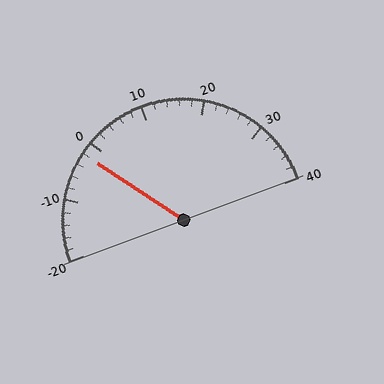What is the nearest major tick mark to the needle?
The nearest major tick mark is 0.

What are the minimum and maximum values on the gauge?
The gauge ranges from -20 to 40.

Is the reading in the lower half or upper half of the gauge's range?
The reading is in the lower half of the range (-20 to 40).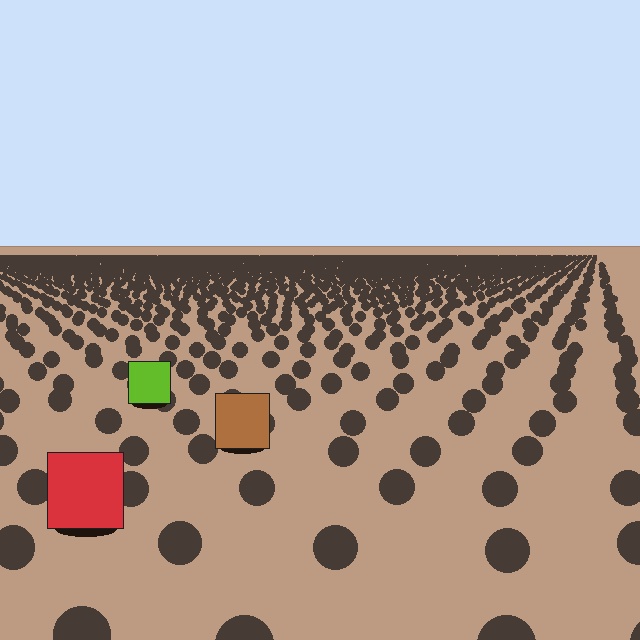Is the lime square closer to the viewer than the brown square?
No. The brown square is closer — you can tell from the texture gradient: the ground texture is coarser near it.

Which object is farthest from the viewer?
The lime square is farthest from the viewer. It appears smaller and the ground texture around it is denser.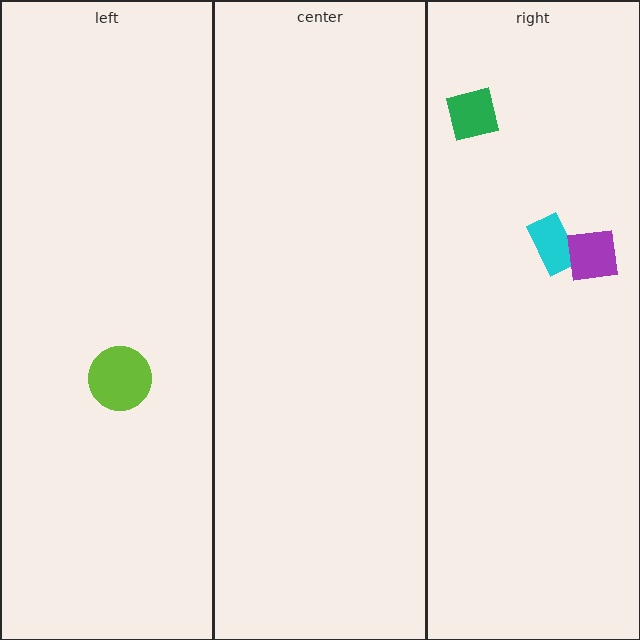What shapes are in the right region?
The cyan rectangle, the green square, the purple square.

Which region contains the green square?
The right region.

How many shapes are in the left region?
1.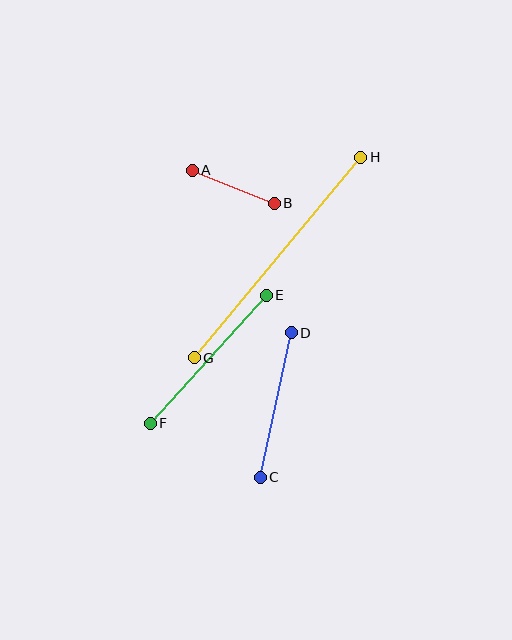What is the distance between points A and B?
The distance is approximately 89 pixels.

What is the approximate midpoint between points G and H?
The midpoint is at approximately (277, 257) pixels.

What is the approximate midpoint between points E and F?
The midpoint is at approximately (208, 359) pixels.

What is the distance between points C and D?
The distance is approximately 148 pixels.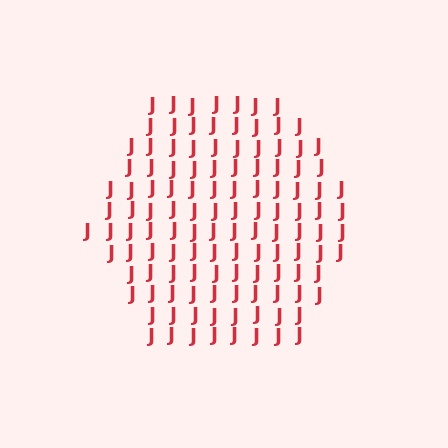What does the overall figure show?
The overall figure shows a hexagon.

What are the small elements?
The small elements are letter J's.